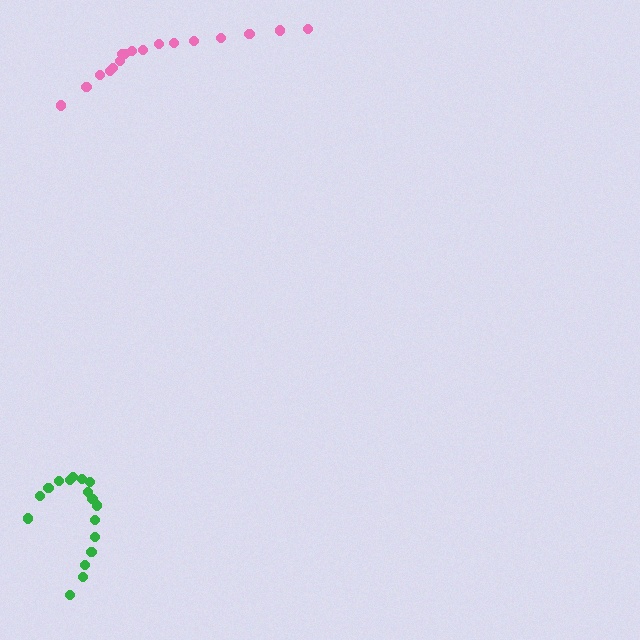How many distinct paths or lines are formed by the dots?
There are 2 distinct paths.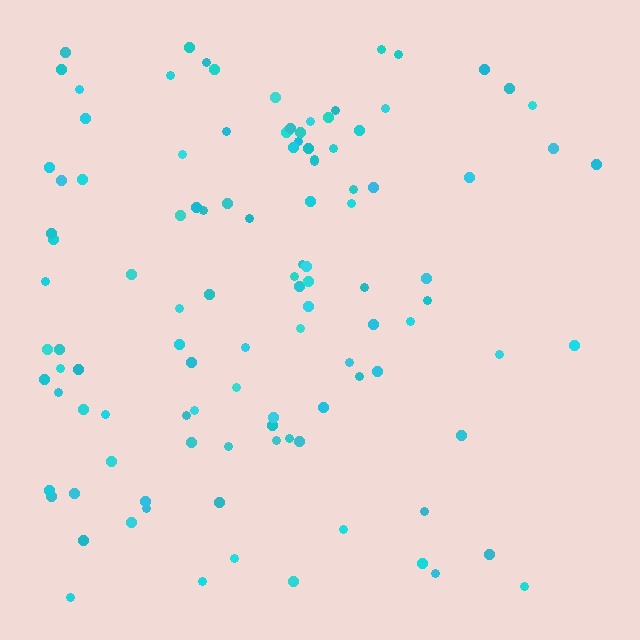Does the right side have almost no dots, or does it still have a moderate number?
Still a moderate number, just noticeably fewer than the left.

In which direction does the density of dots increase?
From right to left, with the left side densest.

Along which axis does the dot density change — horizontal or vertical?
Horizontal.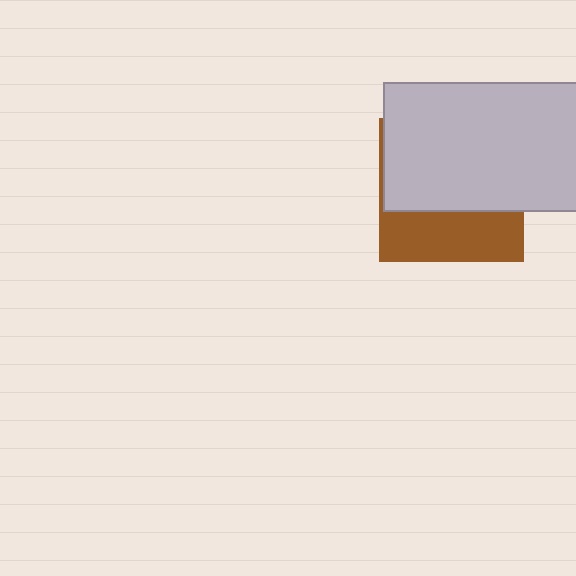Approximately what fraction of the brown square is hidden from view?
Roughly 63% of the brown square is hidden behind the light gray rectangle.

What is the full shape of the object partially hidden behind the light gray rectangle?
The partially hidden object is a brown square.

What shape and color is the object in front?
The object in front is a light gray rectangle.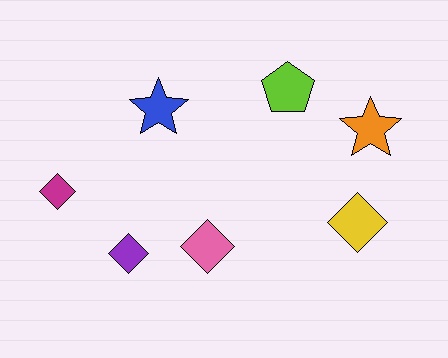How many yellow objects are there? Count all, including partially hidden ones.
There is 1 yellow object.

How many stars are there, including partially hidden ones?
There are 2 stars.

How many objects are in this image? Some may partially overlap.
There are 7 objects.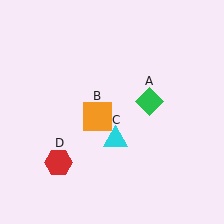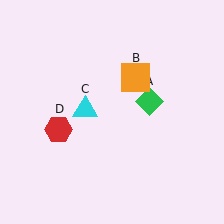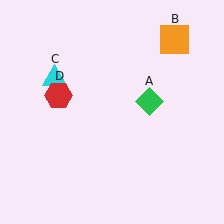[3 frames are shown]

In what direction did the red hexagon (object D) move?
The red hexagon (object D) moved up.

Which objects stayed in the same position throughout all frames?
Green diamond (object A) remained stationary.